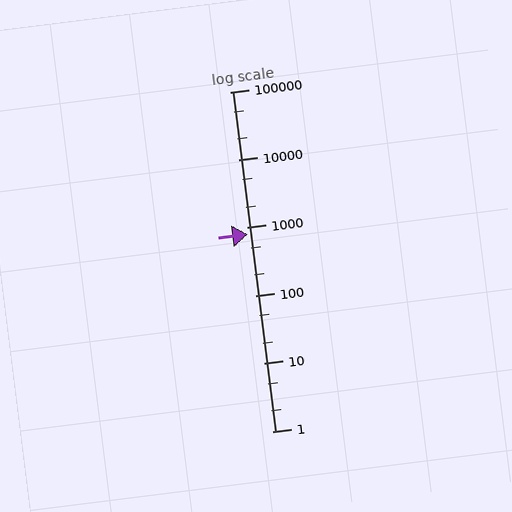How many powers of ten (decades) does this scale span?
The scale spans 5 decades, from 1 to 100000.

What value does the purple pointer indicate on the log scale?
The pointer indicates approximately 790.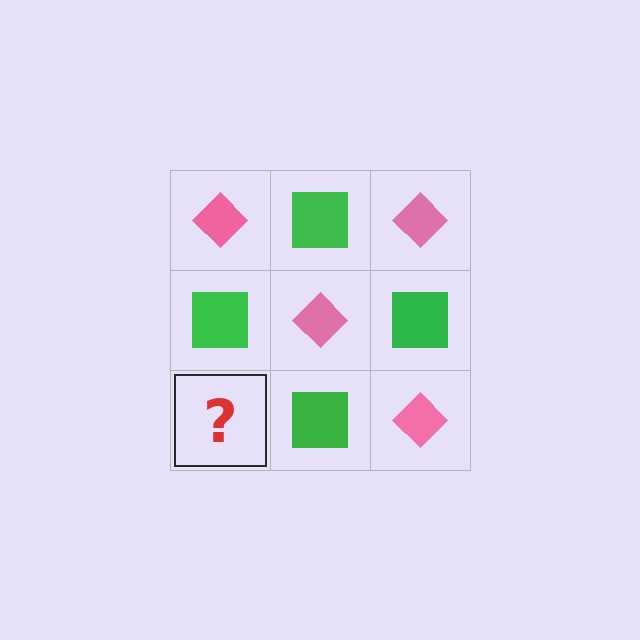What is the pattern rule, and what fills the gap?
The rule is that it alternates pink diamond and green square in a checkerboard pattern. The gap should be filled with a pink diamond.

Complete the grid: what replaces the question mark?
The question mark should be replaced with a pink diamond.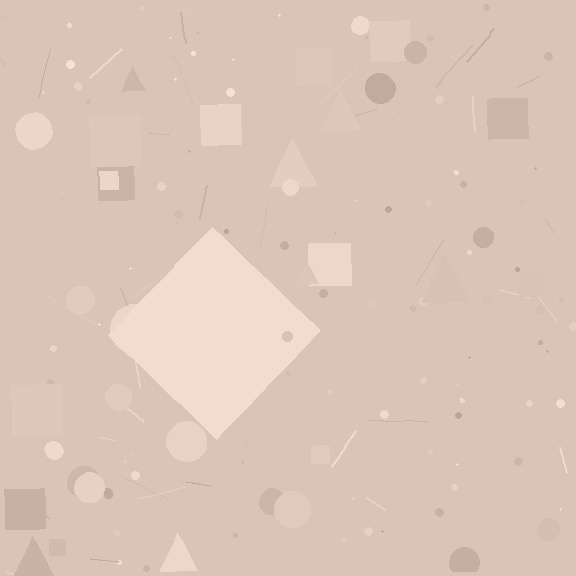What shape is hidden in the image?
A diamond is hidden in the image.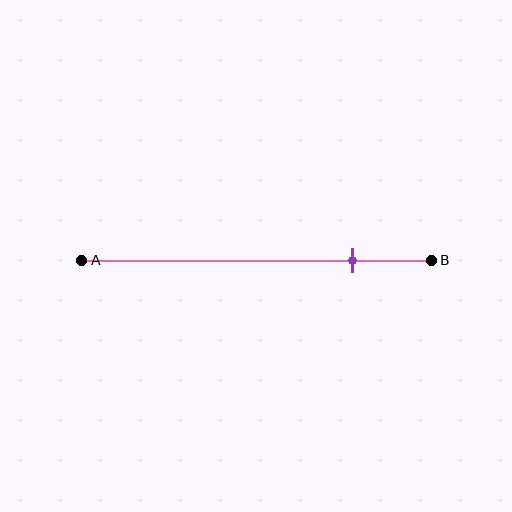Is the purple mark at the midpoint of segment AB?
No, the mark is at about 80% from A, not at the 50% midpoint.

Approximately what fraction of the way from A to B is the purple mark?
The purple mark is approximately 80% of the way from A to B.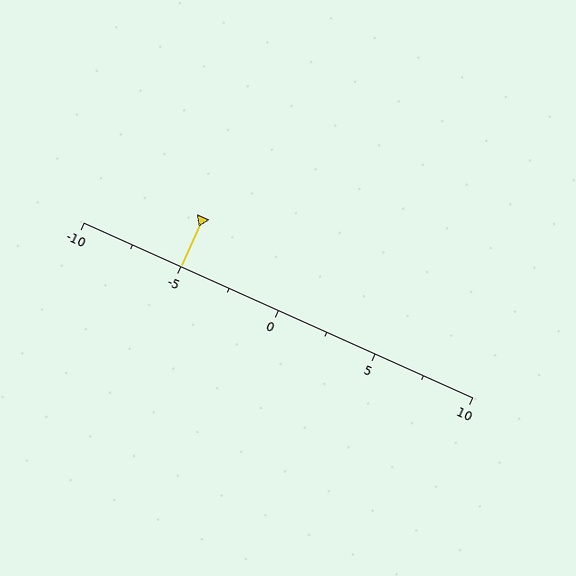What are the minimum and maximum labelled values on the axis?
The axis runs from -10 to 10.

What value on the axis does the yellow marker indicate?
The marker indicates approximately -5.